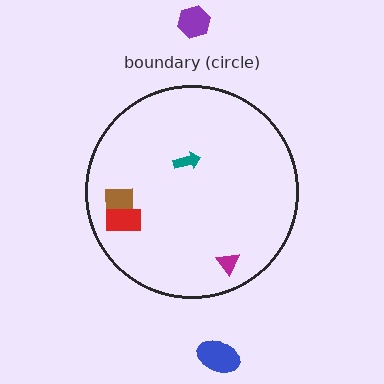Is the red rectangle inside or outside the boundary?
Inside.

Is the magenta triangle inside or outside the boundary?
Inside.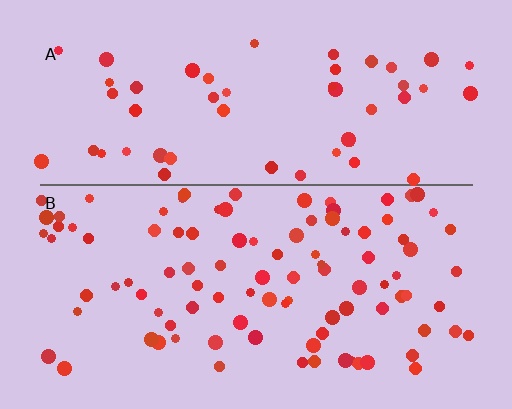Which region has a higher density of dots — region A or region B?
B (the bottom).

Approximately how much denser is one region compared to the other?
Approximately 1.9× — region B over region A.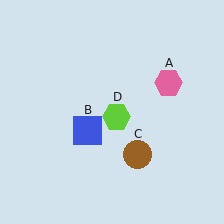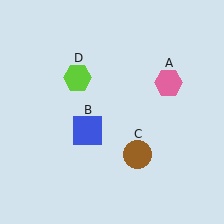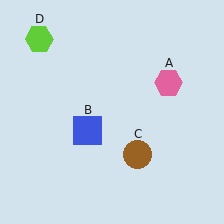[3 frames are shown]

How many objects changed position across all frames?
1 object changed position: lime hexagon (object D).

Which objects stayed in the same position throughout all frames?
Pink hexagon (object A) and blue square (object B) and brown circle (object C) remained stationary.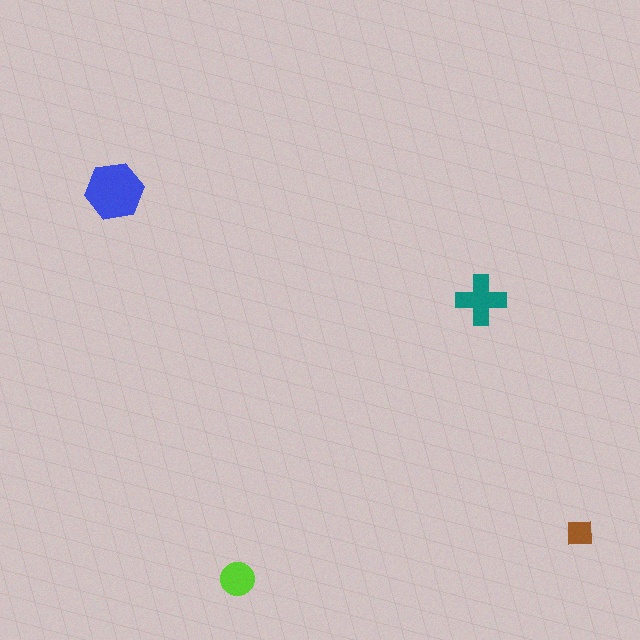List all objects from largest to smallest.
The blue hexagon, the teal cross, the lime circle, the brown square.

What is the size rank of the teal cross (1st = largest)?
2nd.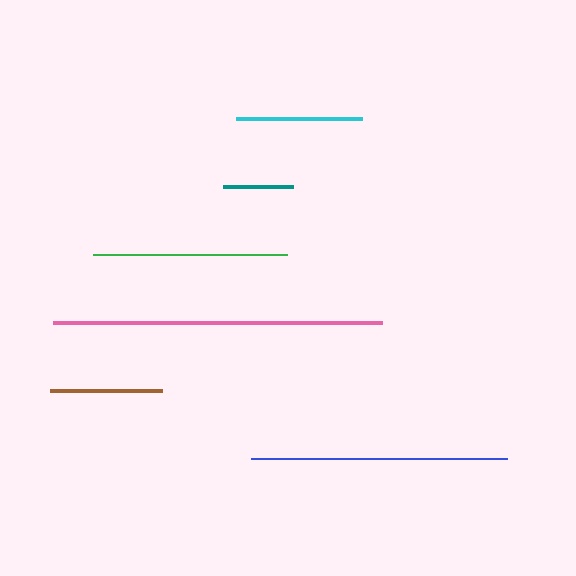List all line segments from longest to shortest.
From longest to shortest: pink, blue, green, cyan, brown, teal.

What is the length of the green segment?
The green segment is approximately 194 pixels long.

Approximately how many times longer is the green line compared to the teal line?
The green line is approximately 2.8 times the length of the teal line.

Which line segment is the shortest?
The teal line is the shortest at approximately 70 pixels.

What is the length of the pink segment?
The pink segment is approximately 329 pixels long.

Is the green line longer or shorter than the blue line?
The blue line is longer than the green line.